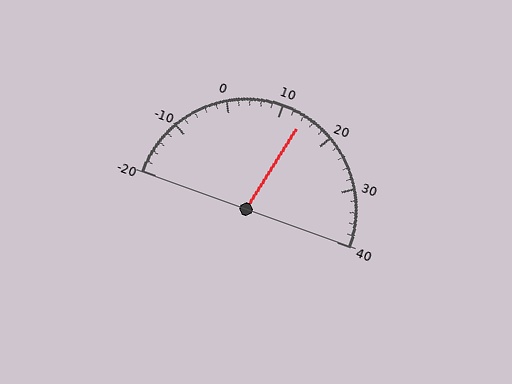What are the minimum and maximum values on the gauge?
The gauge ranges from -20 to 40.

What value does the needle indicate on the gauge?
The needle indicates approximately 14.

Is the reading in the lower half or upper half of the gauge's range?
The reading is in the upper half of the range (-20 to 40).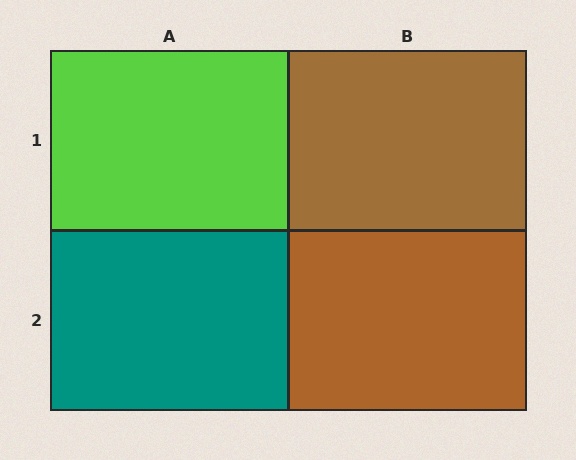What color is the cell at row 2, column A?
Teal.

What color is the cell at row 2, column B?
Brown.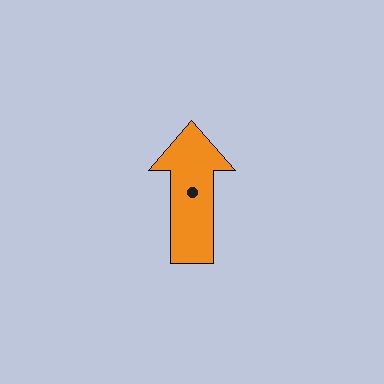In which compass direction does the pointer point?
North.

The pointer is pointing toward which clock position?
Roughly 12 o'clock.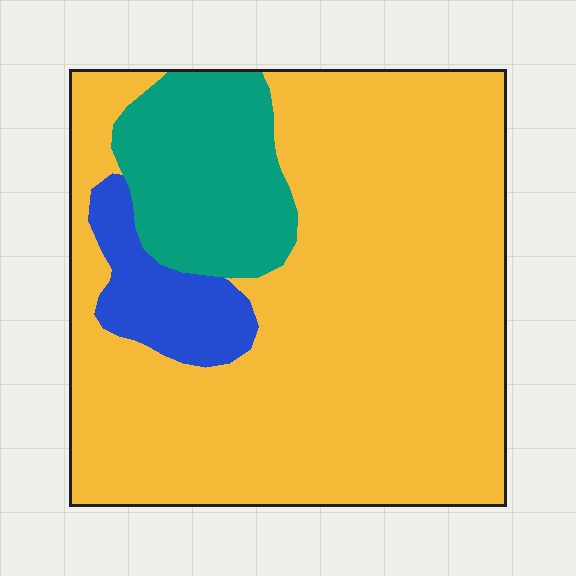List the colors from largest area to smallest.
From largest to smallest: yellow, teal, blue.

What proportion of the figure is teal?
Teal covers around 15% of the figure.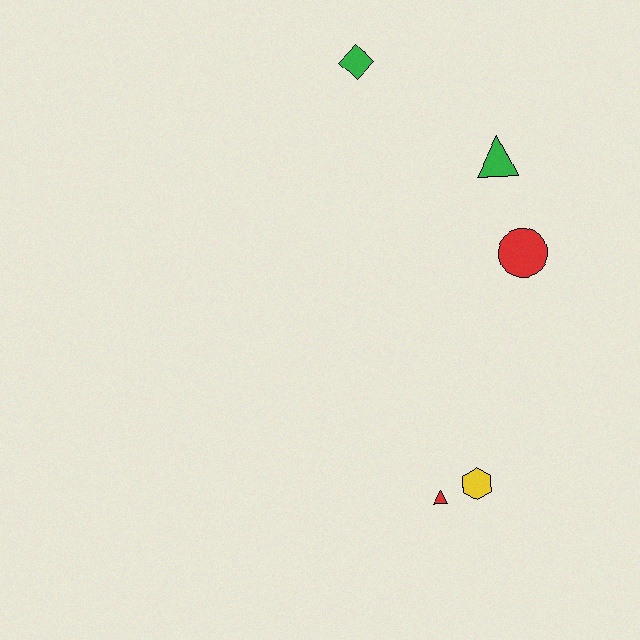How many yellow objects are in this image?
There is 1 yellow object.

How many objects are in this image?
There are 5 objects.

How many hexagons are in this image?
There is 1 hexagon.